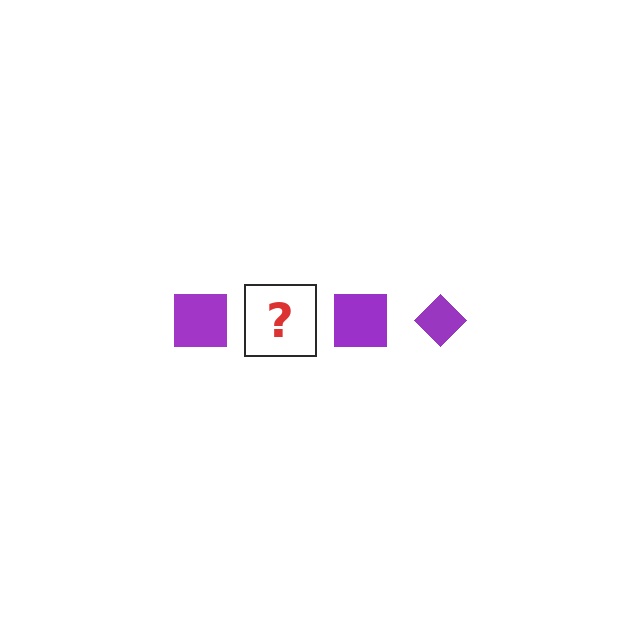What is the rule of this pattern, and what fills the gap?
The rule is that the pattern cycles through square, diamond shapes in purple. The gap should be filled with a purple diamond.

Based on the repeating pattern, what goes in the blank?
The blank should be a purple diamond.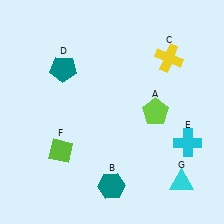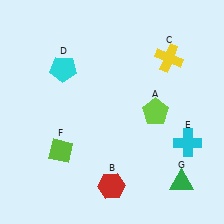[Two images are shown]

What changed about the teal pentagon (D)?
In Image 1, D is teal. In Image 2, it changed to cyan.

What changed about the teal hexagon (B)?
In Image 1, B is teal. In Image 2, it changed to red.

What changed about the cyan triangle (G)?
In Image 1, G is cyan. In Image 2, it changed to green.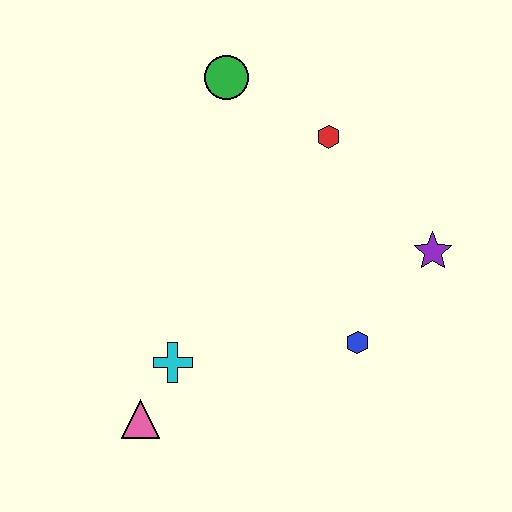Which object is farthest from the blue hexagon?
The green circle is farthest from the blue hexagon.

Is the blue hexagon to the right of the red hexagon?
Yes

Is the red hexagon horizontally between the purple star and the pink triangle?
Yes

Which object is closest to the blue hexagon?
The purple star is closest to the blue hexagon.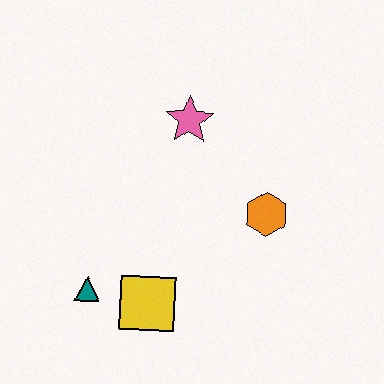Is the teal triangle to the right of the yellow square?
No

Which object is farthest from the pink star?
The teal triangle is farthest from the pink star.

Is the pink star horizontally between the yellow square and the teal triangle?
No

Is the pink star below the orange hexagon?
No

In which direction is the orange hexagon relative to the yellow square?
The orange hexagon is to the right of the yellow square.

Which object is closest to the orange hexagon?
The pink star is closest to the orange hexagon.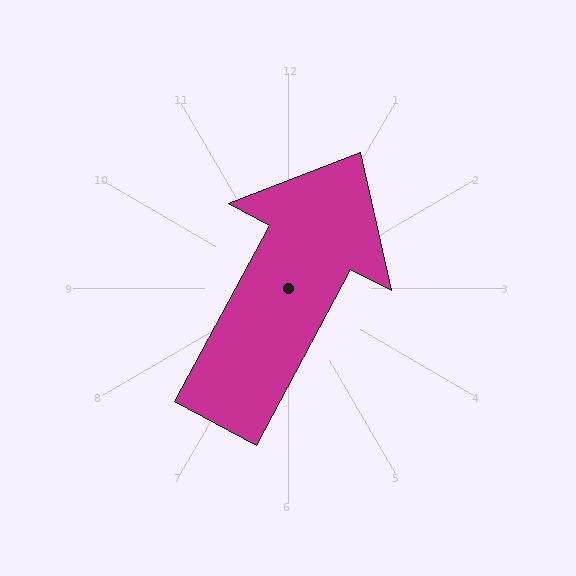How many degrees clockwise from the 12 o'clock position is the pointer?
Approximately 28 degrees.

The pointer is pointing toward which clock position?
Roughly 1 o'clock.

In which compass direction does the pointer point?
Northeast.